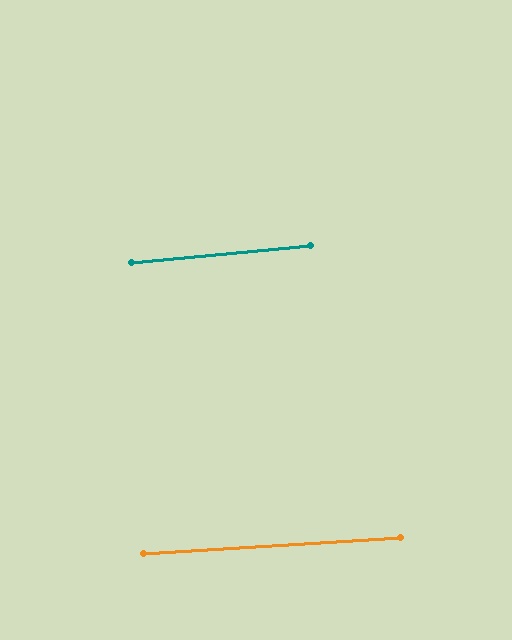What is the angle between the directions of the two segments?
Approximately 2 degrees.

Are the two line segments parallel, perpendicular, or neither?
Parallel — their directions differ by only 1.9°.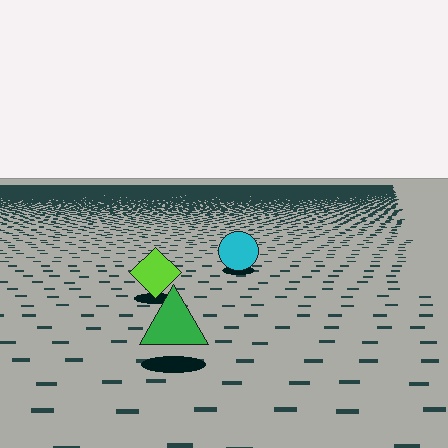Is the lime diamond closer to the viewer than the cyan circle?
Yes. The lime diamond is closer — you can tell from the texture gradient: the ground texture is coarser near it.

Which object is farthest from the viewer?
The cyan circle is farthest from the viewer. It appears smaller and the ground texture around it is denser.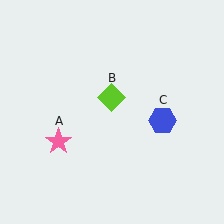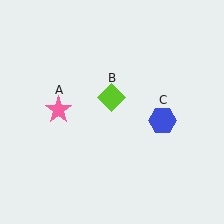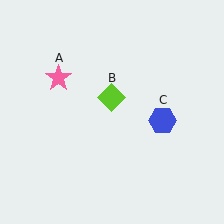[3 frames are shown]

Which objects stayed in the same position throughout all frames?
Lime diamond (object B) and blue hexagon (object C) remained stationary.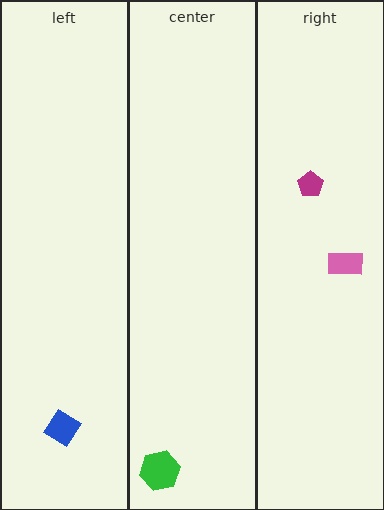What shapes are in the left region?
The blue diamond.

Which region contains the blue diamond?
The left region.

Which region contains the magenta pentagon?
The right region.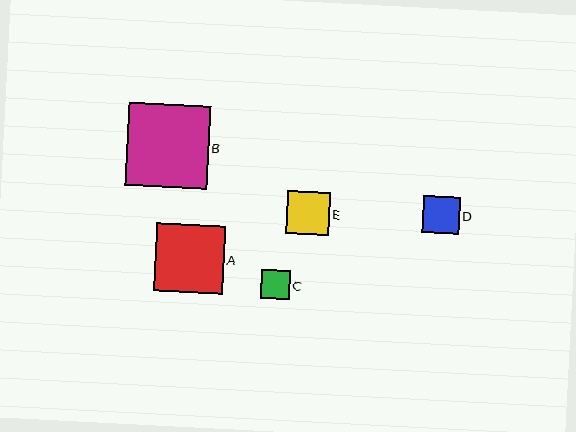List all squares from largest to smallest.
From largest to smallest: B, A, E, D, C.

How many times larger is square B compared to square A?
Square B is approximately 1.2 times the size of square A.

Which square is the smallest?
Square C is the smallest with a size of approximately 29 pixels.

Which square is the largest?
Square B is the largest with a size of approximately 82 pixels.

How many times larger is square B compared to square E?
Square B is approximately 1.9 times the size of square E.